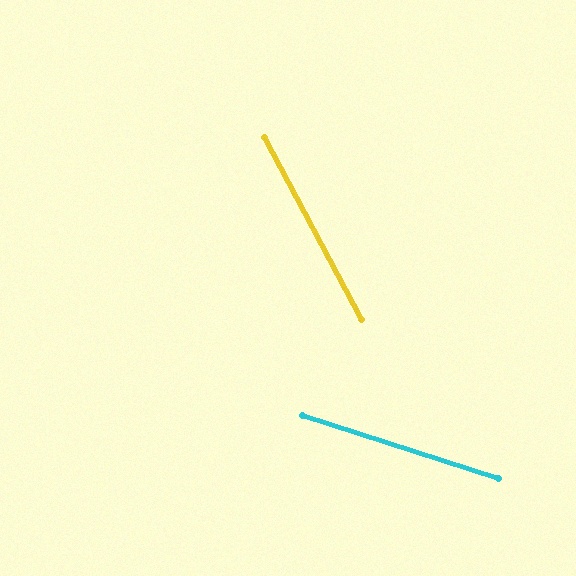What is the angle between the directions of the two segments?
Approximately 44 degrees.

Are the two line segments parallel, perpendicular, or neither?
Neither parallel nor perpendicular — they differ by about 44°.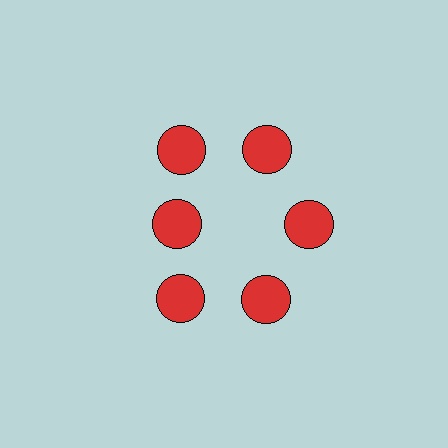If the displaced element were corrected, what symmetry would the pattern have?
It would have 6-fold rotational symmetry — the pattern would map onto itself every 60 degrees.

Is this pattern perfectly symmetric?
No. The 6 red circles are arranged in a ring, but one element near the 9 o'clock position is pulled inward toward the center, breaking the 6-fold rotational symmetry.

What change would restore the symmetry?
The symmetry would be restored by moving it outward, back onto the ring so that all 6 circles sit at equal angles and equal distance from the center.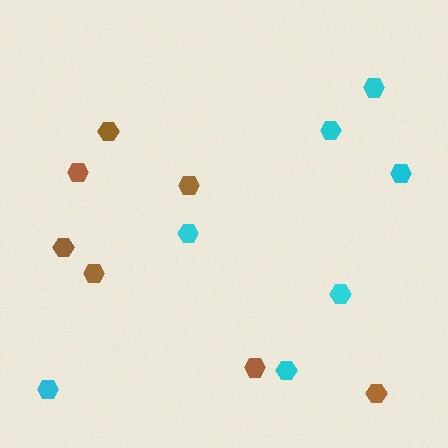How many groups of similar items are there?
There are 2 groups: one group of brown hexagons (7) and one group of cyan hexagons (7).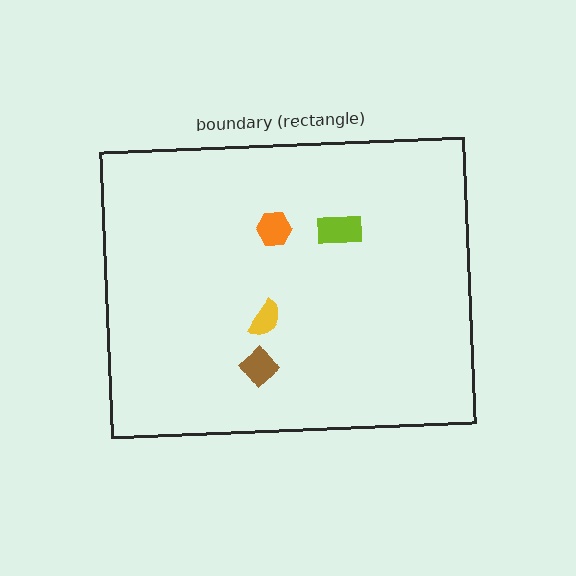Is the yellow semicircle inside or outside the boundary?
Inside.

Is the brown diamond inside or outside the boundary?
Inside.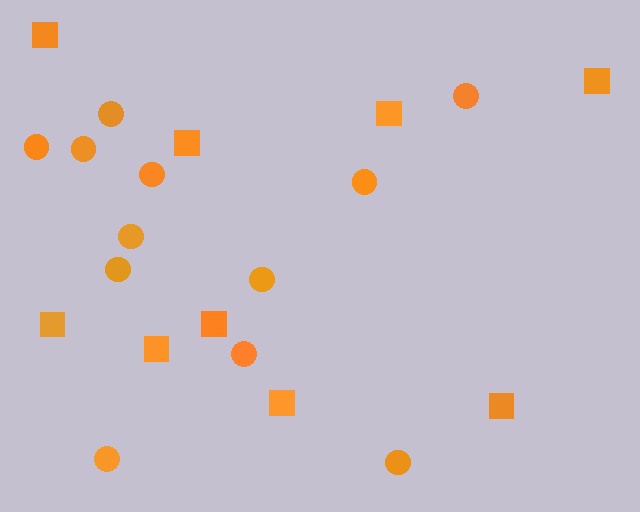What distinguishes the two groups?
There are 2 groups: one group of circles (12) and one group of squares (9).